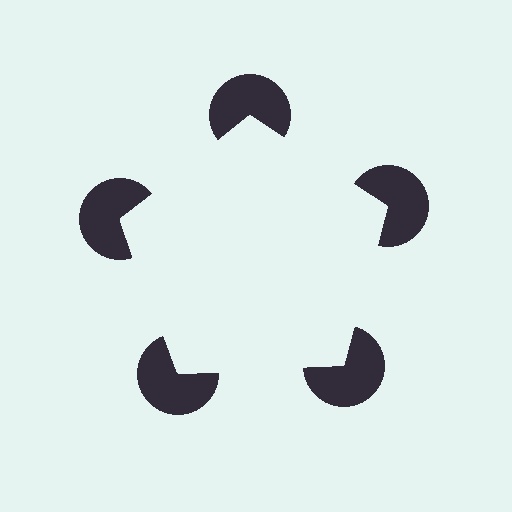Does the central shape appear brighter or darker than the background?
It typically appears slightly brighter than the background, even though no actual brightness change is drawn.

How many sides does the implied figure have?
5 sides.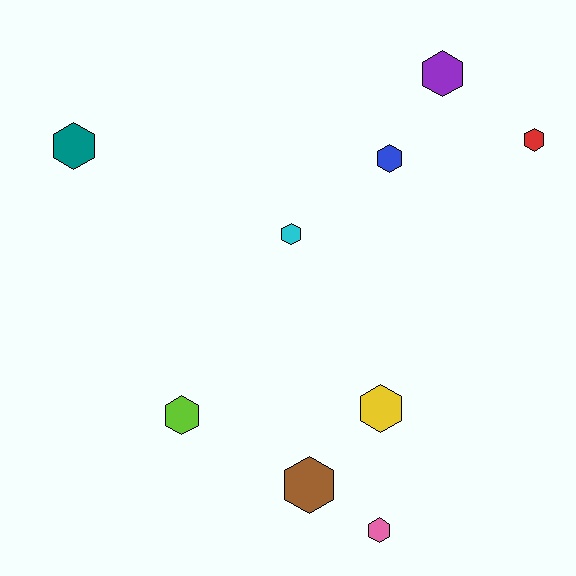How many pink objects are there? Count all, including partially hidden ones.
There is 1 pink object.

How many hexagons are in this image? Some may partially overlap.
There are 9 hexagons.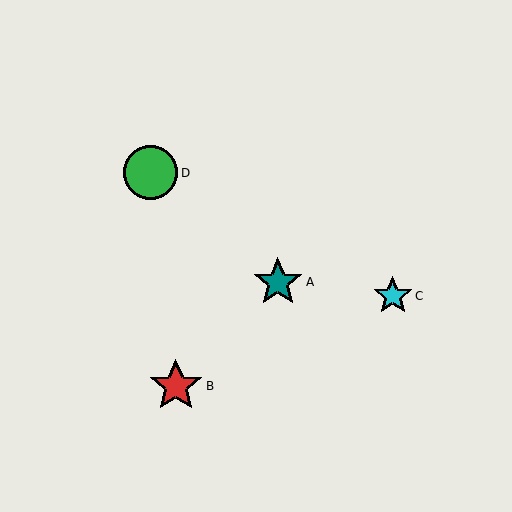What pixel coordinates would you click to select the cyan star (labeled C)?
Click at (393, 296) to select the cyan star C.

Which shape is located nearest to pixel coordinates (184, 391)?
The red star (labeled B) at (176, 386) is nearest to that location.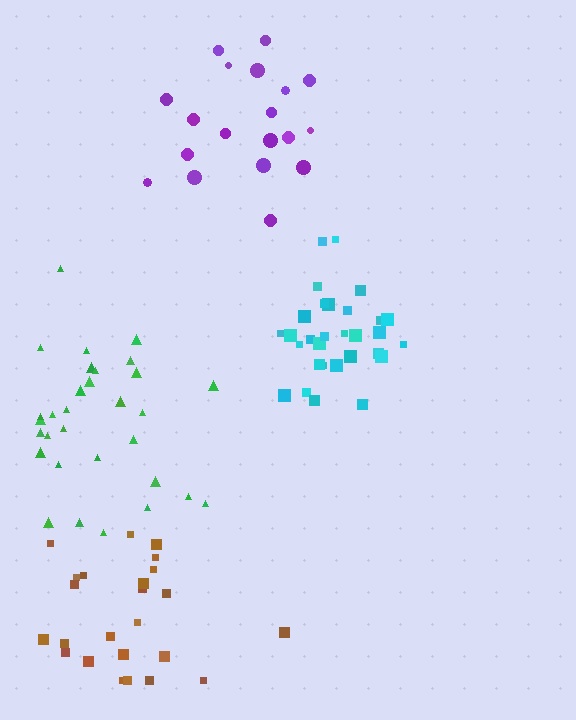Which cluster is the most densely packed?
Cyan.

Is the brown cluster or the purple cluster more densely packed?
Purple.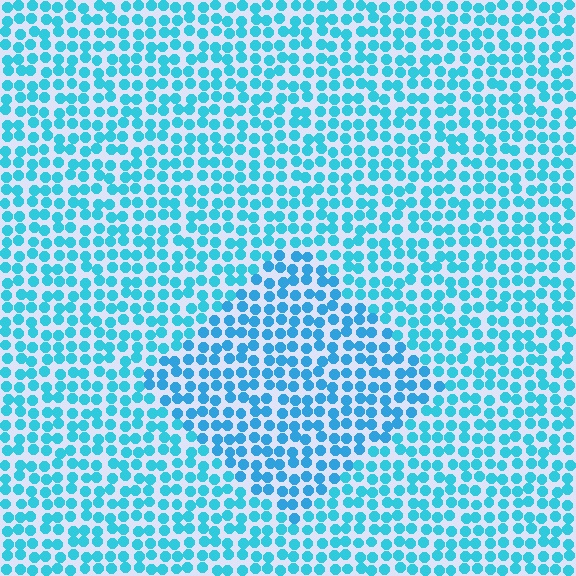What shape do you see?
I see a diamond.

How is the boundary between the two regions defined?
The boundary is defined purely by a slight shift in hue (about 14 degrees). Spacing, size, and orientation are identical on both sides.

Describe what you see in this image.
The image is filled with small cyan elements in a uniform arrangement. A diamond-shaped region is visible where the elements are tinted to a slightly different hue, forming a subtle color boundary.